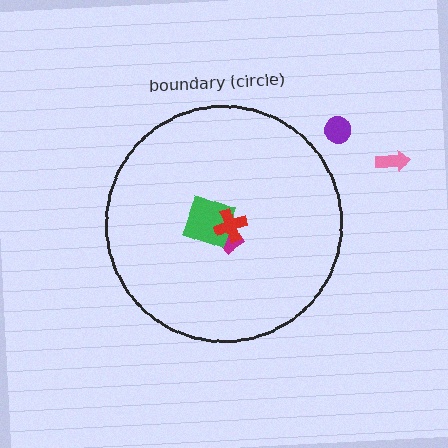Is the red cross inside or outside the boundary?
Inside.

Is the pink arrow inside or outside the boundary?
Outside.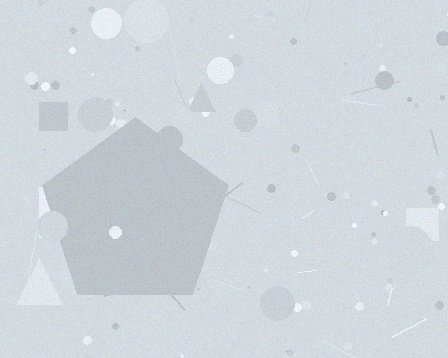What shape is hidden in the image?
A pentagon is hidden in the image.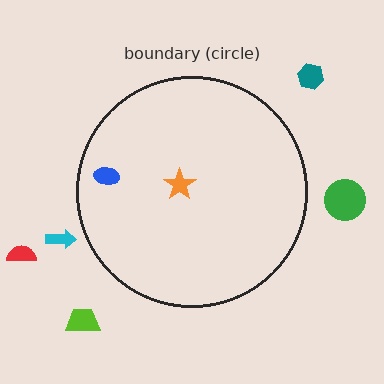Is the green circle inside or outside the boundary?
Outside.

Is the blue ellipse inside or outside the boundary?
Inside.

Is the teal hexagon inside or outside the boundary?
Outside.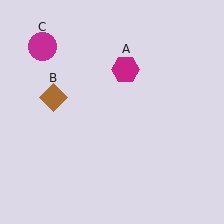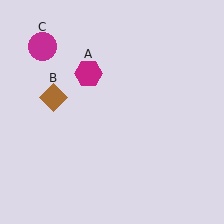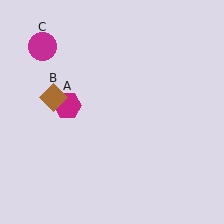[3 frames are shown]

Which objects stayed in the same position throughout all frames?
Brown diamond (object B) and magenta circle (object C) remained stationary.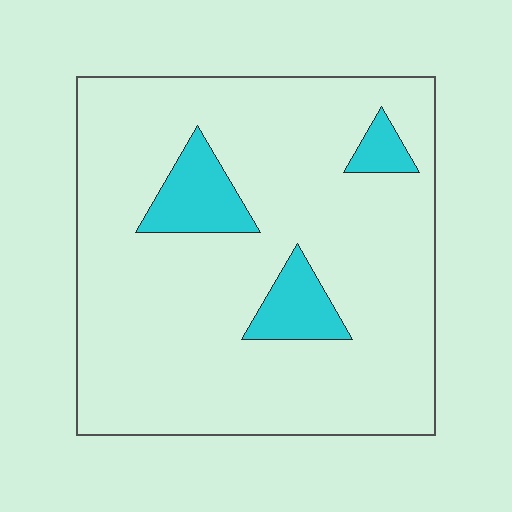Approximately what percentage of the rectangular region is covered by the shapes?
Approximately 10%.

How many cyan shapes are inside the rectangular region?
3.